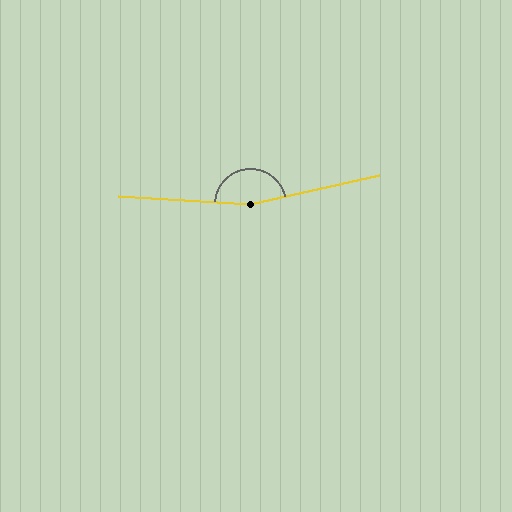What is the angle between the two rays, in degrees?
Approximately 164 degrees.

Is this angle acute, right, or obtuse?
It is obtuse.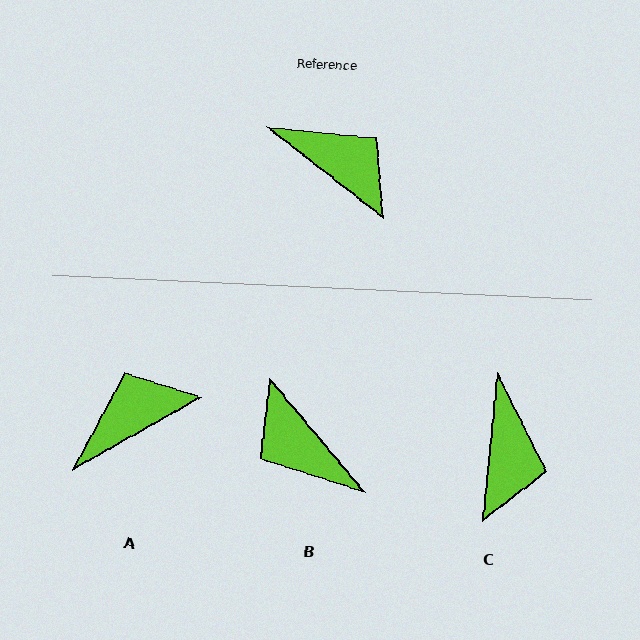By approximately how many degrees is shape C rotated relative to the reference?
Approximately 57 degrees clockwise.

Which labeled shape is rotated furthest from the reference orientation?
B, about 168 degrees away.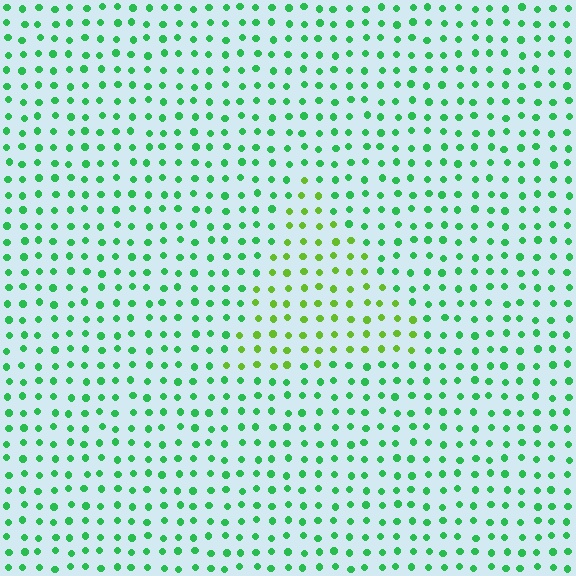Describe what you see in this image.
The image is filled with small green elements in a uniform arrangement. A triangle-shaped region is visible where the elements are tinted to a slightly different hue, forming a subtle color boundary.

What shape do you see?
I see a triangle.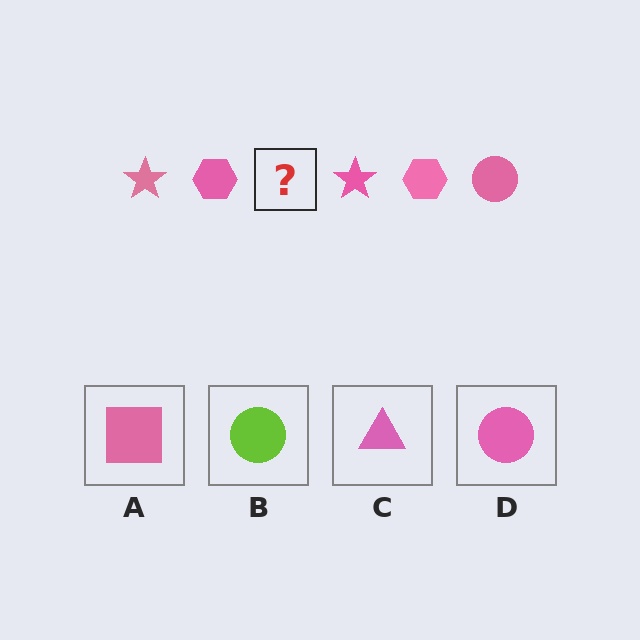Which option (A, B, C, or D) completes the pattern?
D.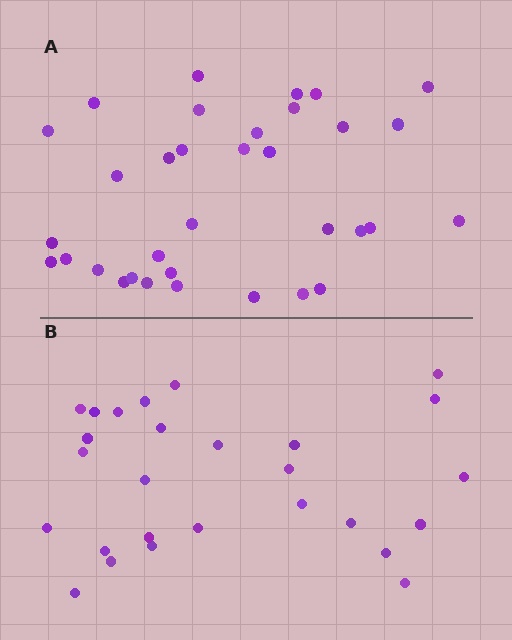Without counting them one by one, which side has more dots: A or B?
Region A (the top region) has more dots.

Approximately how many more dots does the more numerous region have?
Region A has roughly 8 or so more dots than region B.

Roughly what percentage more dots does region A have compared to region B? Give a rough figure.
About 25% more.